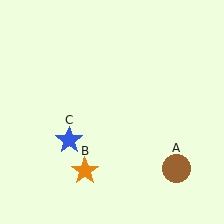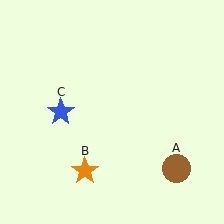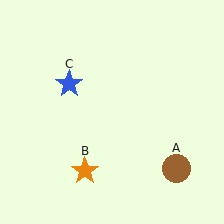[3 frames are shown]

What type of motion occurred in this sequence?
The blue star (object C) rotated clockwise around the center of the scene.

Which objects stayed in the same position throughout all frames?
Brown circle (object A) and orange star (object B) remained stationary.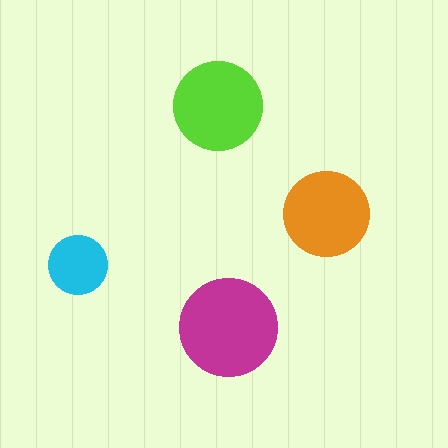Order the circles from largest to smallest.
the magenta one, the lime one, the orange one, the cyan one.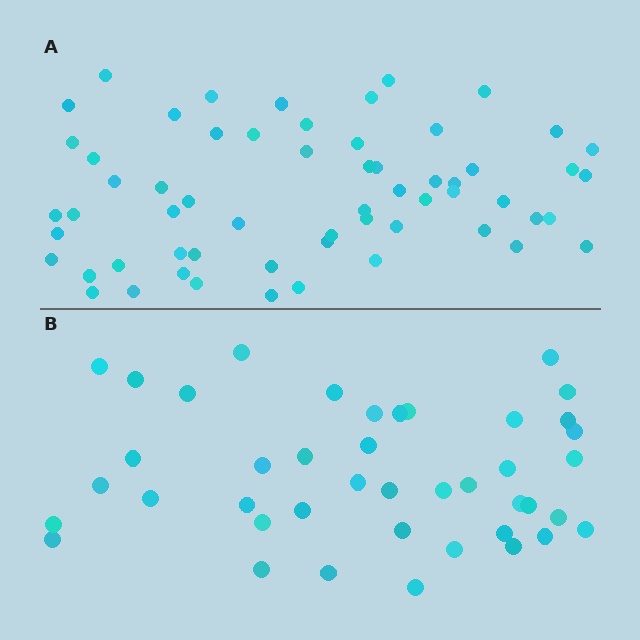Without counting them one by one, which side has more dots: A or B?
Region A (the top region) has more dots.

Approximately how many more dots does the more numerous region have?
Region A has approximately 20 more dots than region B.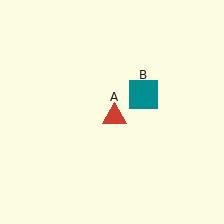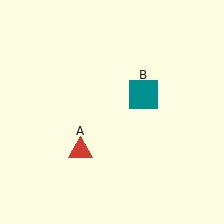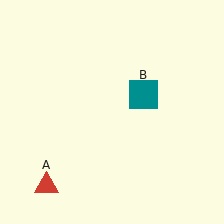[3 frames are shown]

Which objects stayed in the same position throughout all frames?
Teal square (object B) remained stationary.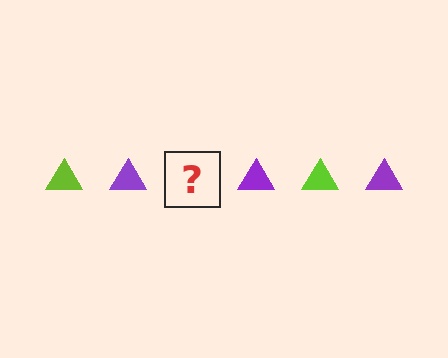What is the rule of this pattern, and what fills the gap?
The rule is that the pattern cycles through lime, purple triangles. The gap should be filled with a lime triangle.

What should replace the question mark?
The question mark should be replaced with a lime triangle.